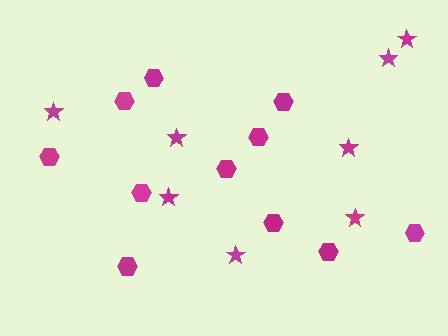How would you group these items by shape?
There are 2 groups: one group of stars (8) and one group of hexagons (11).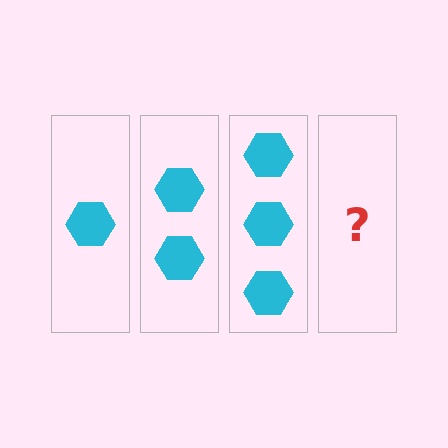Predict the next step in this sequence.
The next step is 4 hexagons.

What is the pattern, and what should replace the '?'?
The pattern is that each step adds one more hexagon. The '?' should be 4 hexagons.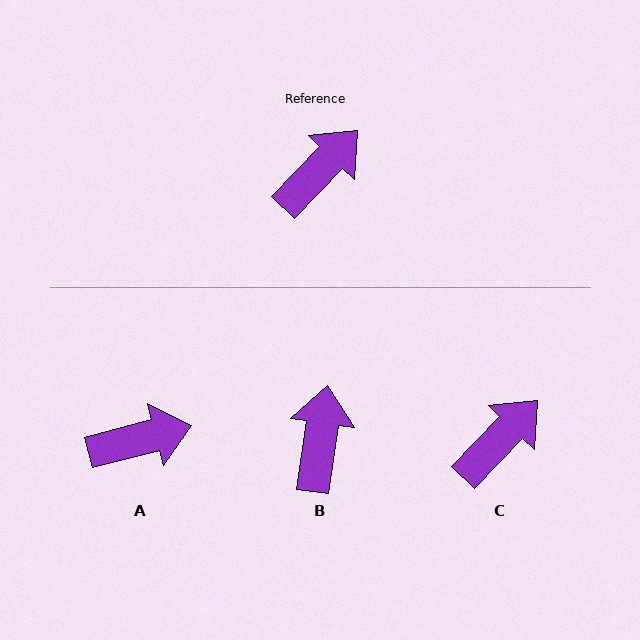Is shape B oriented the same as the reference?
No, it is off by about 36 degrees.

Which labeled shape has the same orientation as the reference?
C.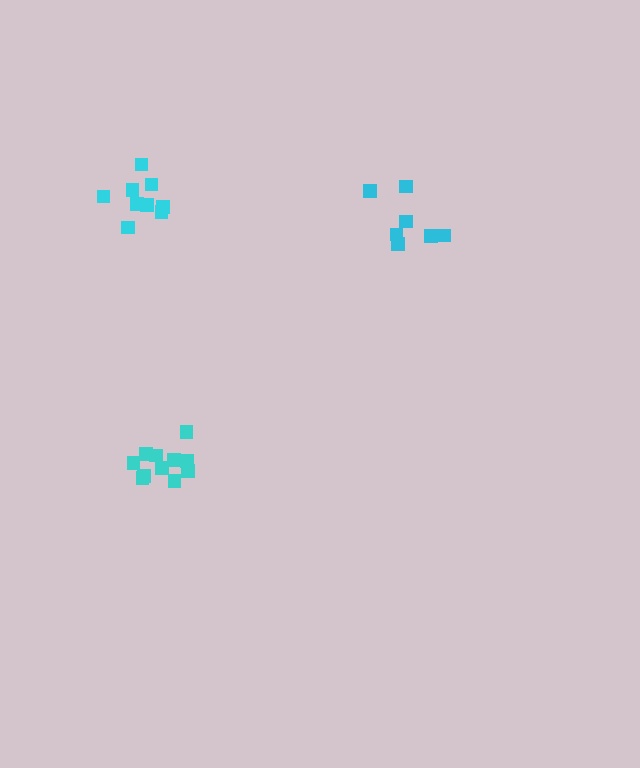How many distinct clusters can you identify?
There are 3 distinct clusters.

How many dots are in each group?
Group 1: 11 dots, Group 2: 9 dots, Group 3: 7 dots (27 total).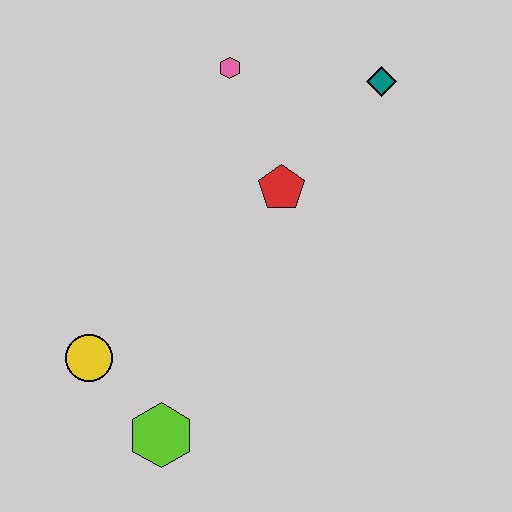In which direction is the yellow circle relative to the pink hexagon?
The yellow circle is below the pink hexagon.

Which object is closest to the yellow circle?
The lime hexagon is closest to the yellow circle.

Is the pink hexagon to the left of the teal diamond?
Yes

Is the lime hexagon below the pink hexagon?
Yes